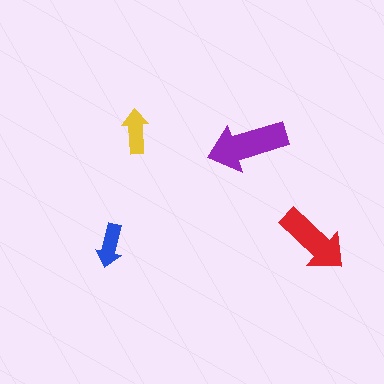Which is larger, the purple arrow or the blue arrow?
The purple one.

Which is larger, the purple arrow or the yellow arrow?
The purple one.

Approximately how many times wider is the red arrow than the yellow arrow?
About 1.5 times wider.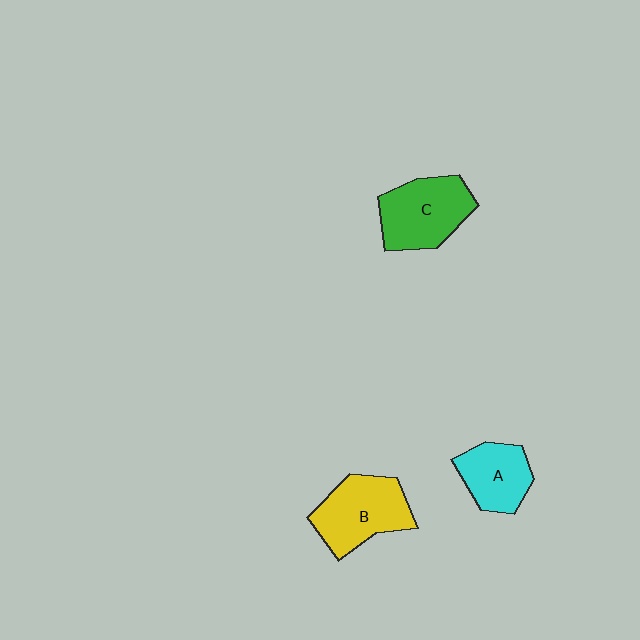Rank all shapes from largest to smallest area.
From largest to smallest: B (yellow), C (green), A (cyan).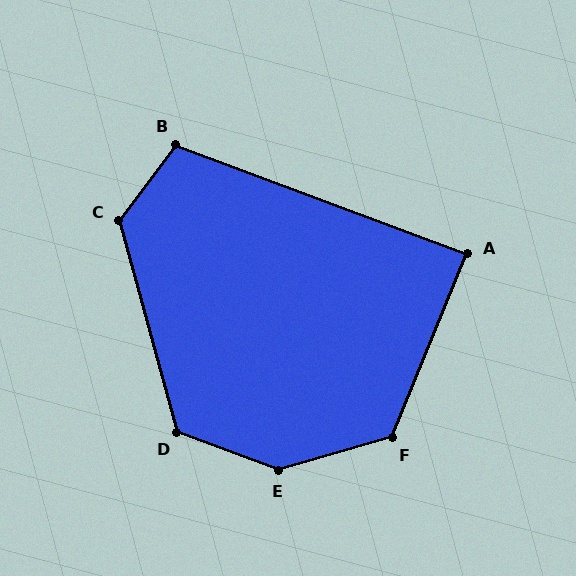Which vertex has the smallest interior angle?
A, at approximately 89 degrees.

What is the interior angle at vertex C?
Approximately 128 degrees (obtuse).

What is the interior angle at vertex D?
Approximately 126 degrees (obtuse).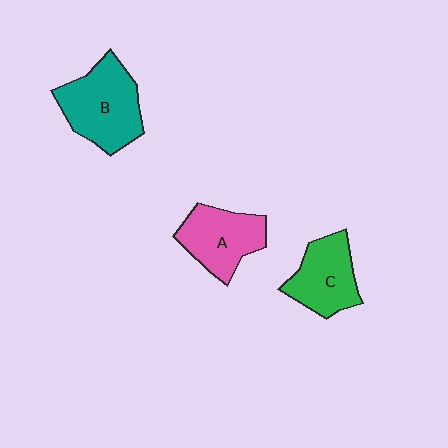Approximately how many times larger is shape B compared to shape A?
Approximately 1.3 times.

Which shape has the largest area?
Shape B (teal).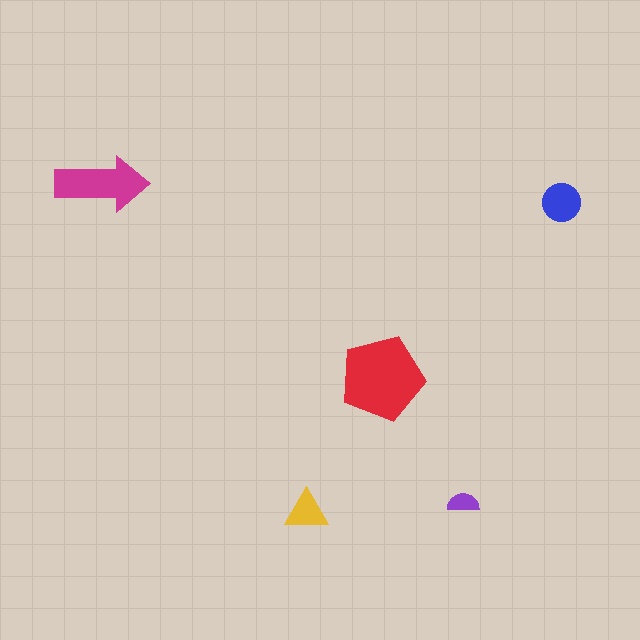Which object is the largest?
The red pentagon.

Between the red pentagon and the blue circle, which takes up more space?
The red pentagon.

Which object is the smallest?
The purple semicircle.